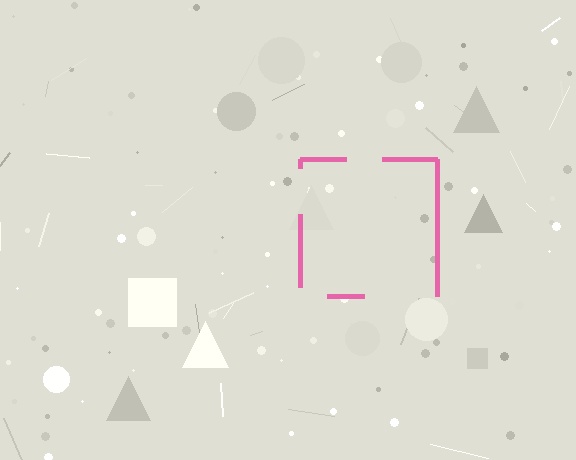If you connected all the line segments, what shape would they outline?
They would outline a square.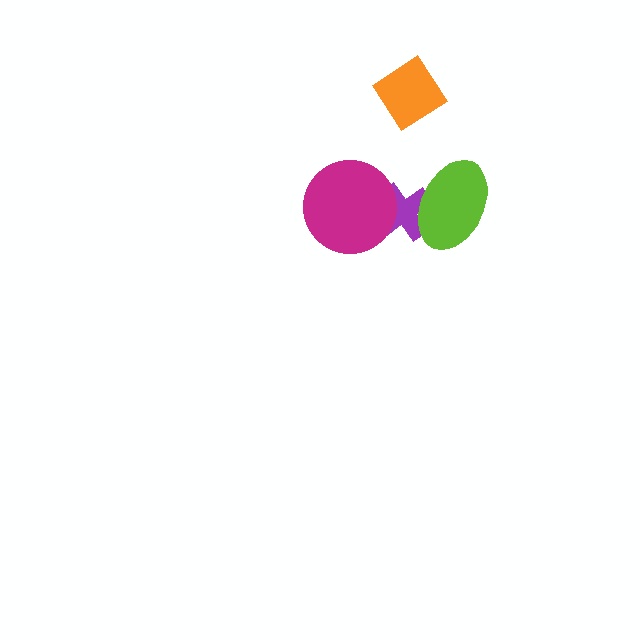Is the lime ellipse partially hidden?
No, no other shape covers it.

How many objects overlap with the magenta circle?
1 object overlaps with the magenta circle.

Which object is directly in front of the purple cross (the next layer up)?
The magenta circle is directly in front of the purple cross.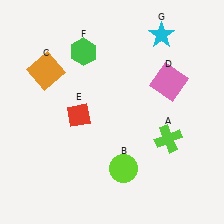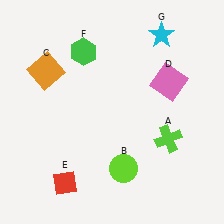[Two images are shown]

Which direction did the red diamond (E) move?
The red diamond (E) moved down.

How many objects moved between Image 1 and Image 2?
1 object moved between the two images.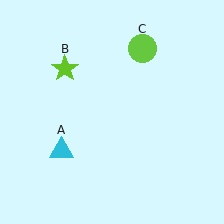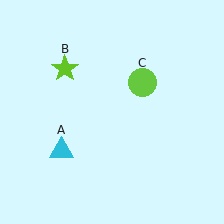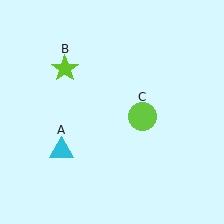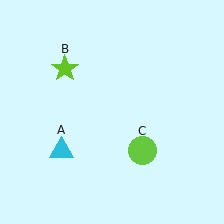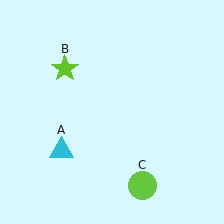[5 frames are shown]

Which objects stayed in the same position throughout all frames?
Cyan triangle (object A) and lime star (object B) remained stationary.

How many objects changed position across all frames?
1 object changed position: lime circle (object C).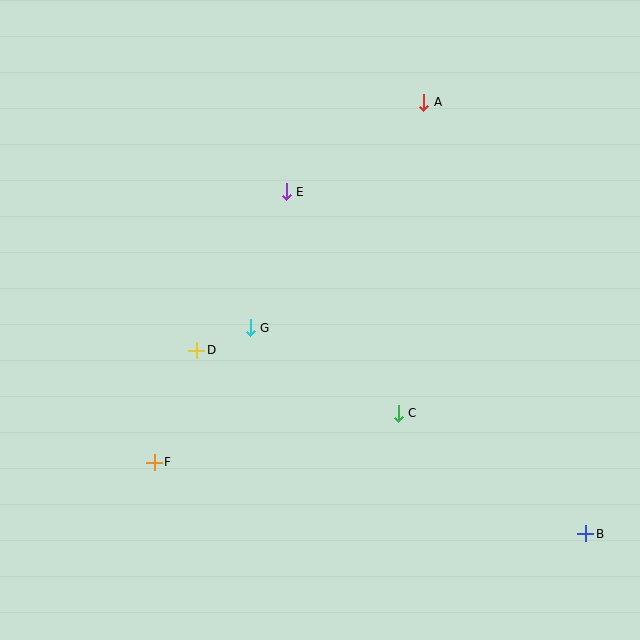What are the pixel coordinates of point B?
Point B is at (585, 534).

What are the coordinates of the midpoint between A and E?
The midpoint between A and E is at (355, 147).